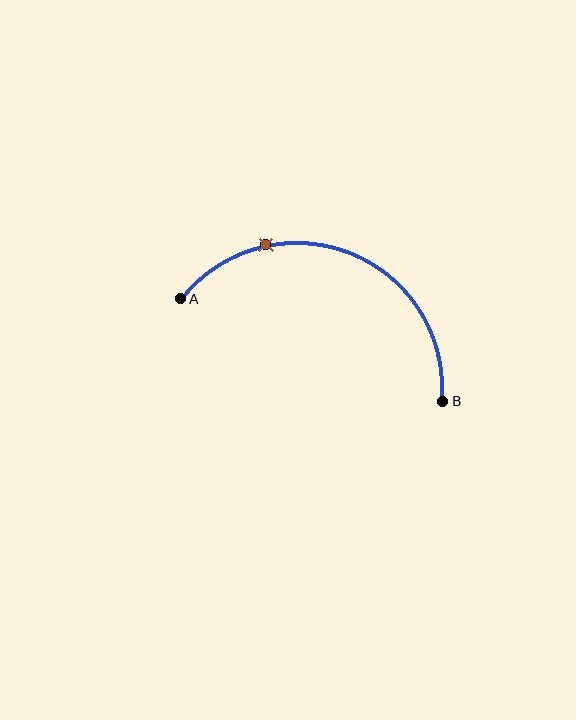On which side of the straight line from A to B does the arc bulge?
The arc bulges above the straight line connecting A and B.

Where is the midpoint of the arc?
The arc midpoint is the point on the curve farthest from the straight line joining A and B. It sits above that line.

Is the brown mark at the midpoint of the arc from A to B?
No. The brown mark lies on the arc but is closer to endpoint A. The arc midpoint would be at the point on the curve equidistant along the arc from both A and B.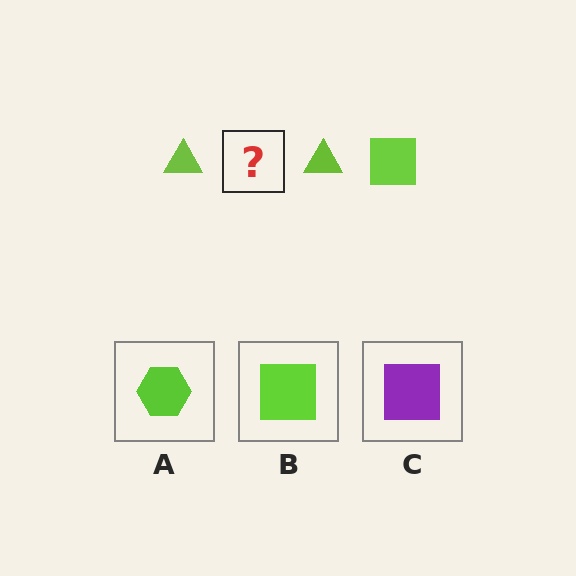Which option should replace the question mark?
Option B.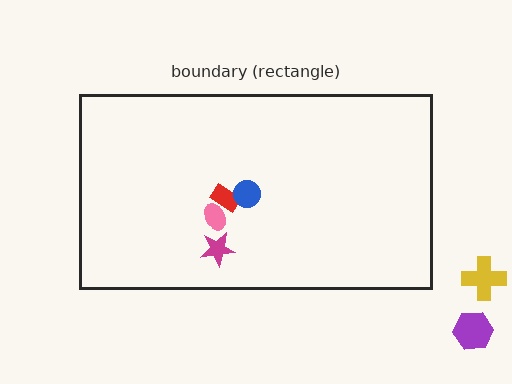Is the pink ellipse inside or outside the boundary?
Inside.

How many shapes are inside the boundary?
4 inside, 2 outside.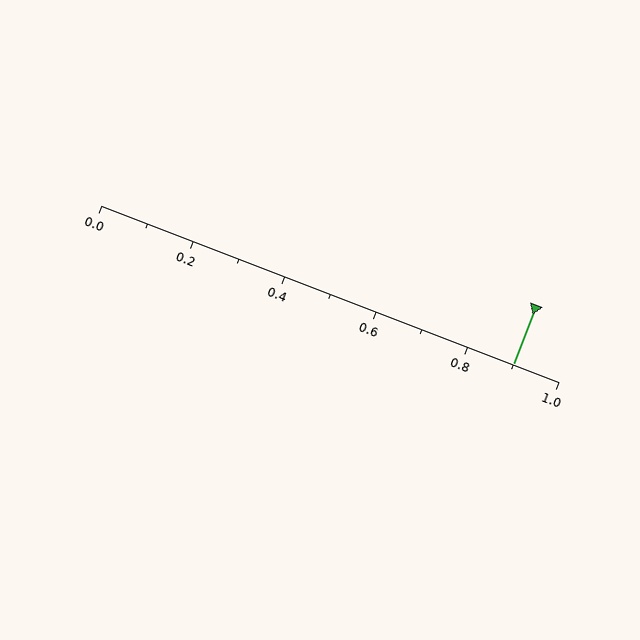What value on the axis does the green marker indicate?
The marker indicates approximately 0.9.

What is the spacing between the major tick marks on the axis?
The major ticks are spaced 0.2 apart.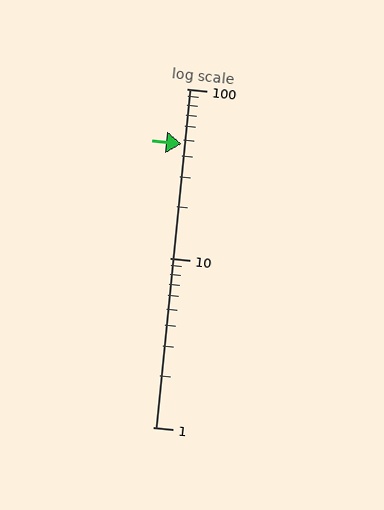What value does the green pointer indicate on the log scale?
The pointer indicates approximately 47.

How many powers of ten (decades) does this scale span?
The scale spans 2 decades, from 1 to 100.